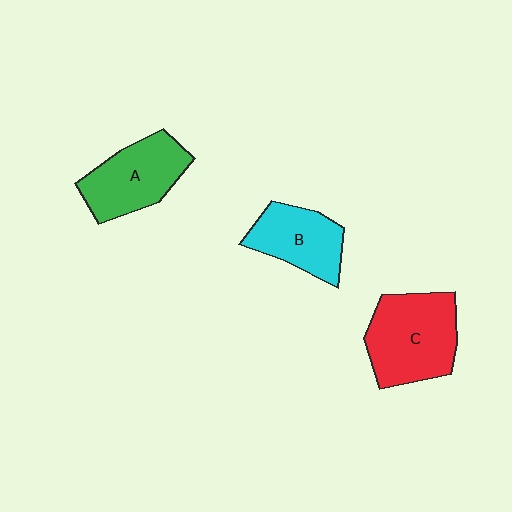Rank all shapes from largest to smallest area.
From largest to smallest: C (red), A (green), B (cyan).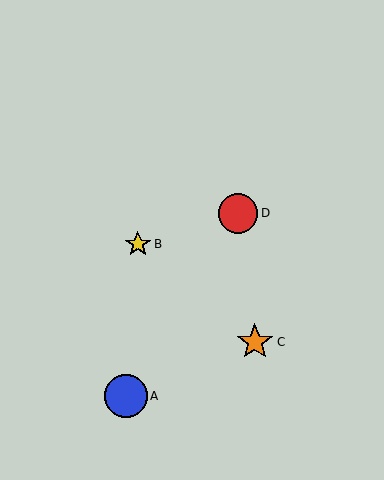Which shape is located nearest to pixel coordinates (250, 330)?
The orange star (labeled C) at (255, 342) is nearest to that location.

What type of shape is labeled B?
Shape B is a yellow star.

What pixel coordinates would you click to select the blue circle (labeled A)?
Click at (126, 396) to select the blue circle A.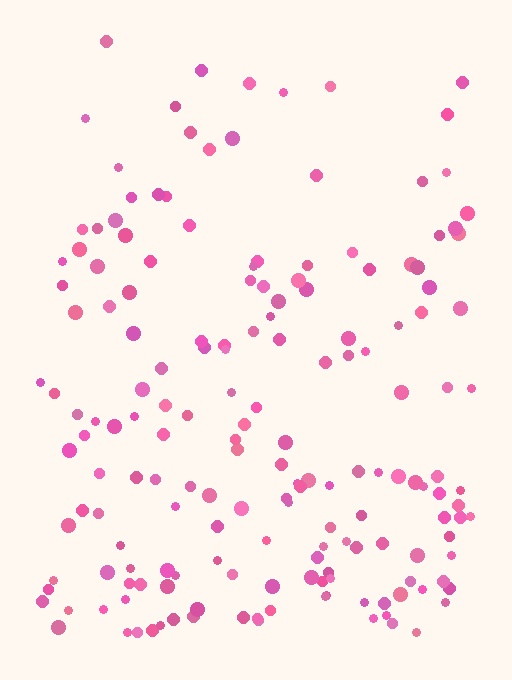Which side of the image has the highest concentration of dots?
The bottom.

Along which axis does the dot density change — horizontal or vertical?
Vertical.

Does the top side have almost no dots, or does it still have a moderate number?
Still a moderate number, just noticeably fewer than the bottom.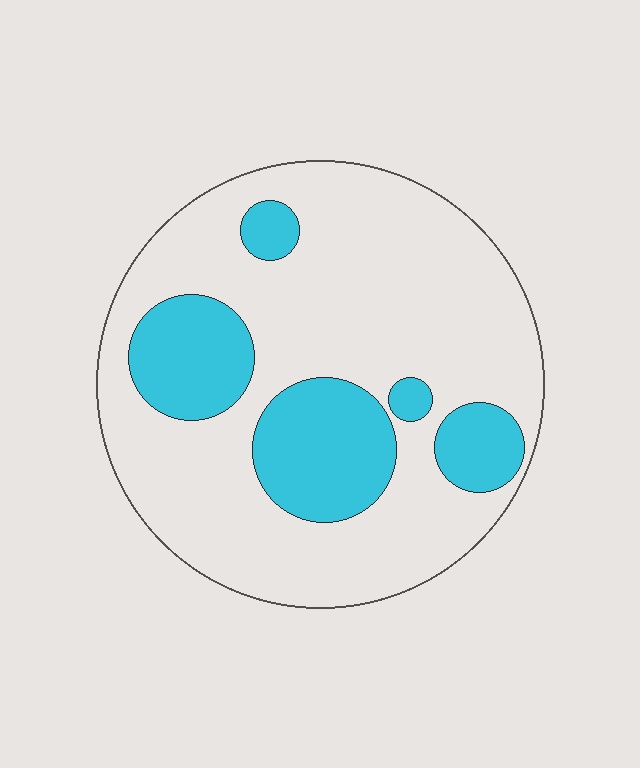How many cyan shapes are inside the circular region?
5.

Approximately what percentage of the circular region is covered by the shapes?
Approximately 25%.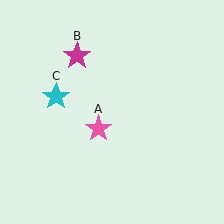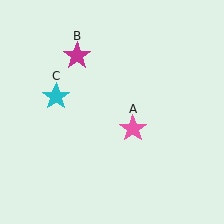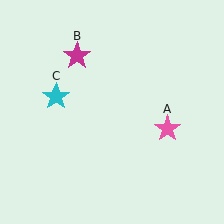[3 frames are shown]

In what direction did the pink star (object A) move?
The pink star (object A) moved right.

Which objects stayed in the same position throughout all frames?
Magenta star (object B) and cyan star (object C) remained stationary.